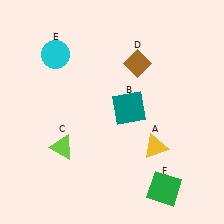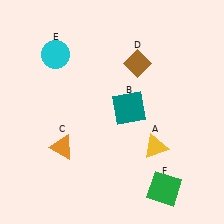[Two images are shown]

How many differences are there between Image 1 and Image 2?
There is 1 difference between the two images.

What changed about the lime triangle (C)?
In Image 1, C is lime. In Image 2, it changed to orange.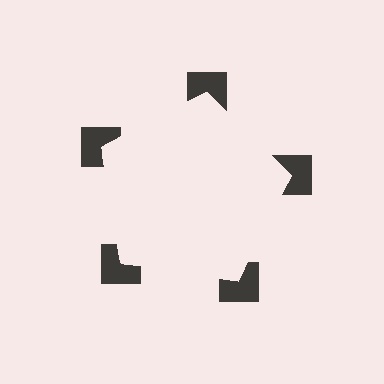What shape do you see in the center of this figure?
An illusory pentagon — its edges are inferred from the aligned wedge cuts in the notched squares, not physically drawn.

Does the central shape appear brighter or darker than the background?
It typically appears slightly brighter than the background, even though no actual brightness change is drawn.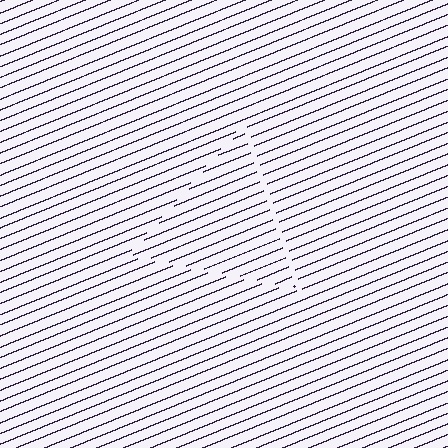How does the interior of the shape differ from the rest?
The interior of the shape contains the same grating, shifted by half a period — the contour is defined by the phase discontinuity where line-ends from the inner and outer gratings abut.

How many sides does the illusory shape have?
3 sides — the line-ends trace a triangle.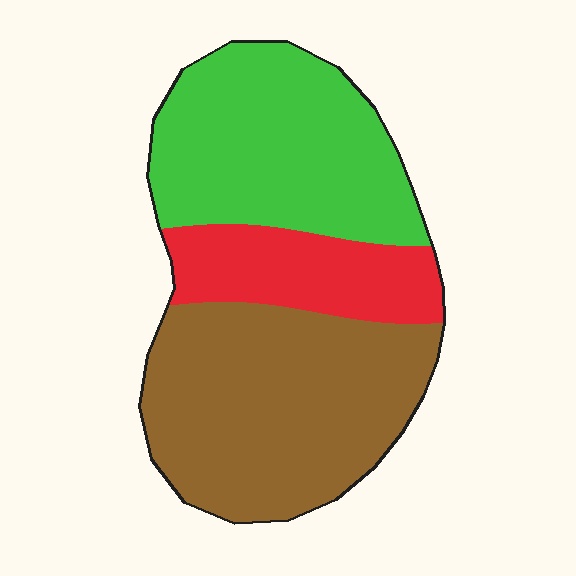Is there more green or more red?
Green.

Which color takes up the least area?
Red, at roughly 20%.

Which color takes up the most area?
Brown, at roughly 45%.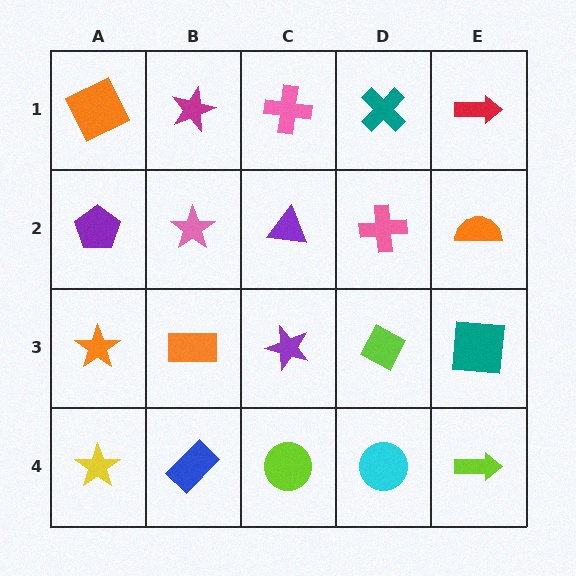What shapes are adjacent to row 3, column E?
An orange semicircle (row 2, column E), a lime arrow (row 4, column E), a lime diamond (row 3, column D).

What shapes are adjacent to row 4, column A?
An orange star (row 3, column A), a blue rectangle (row 4, column B).